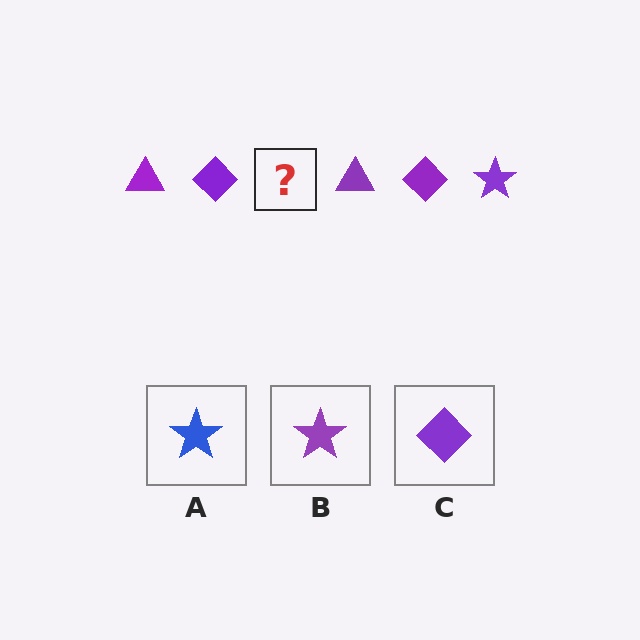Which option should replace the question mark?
Option B.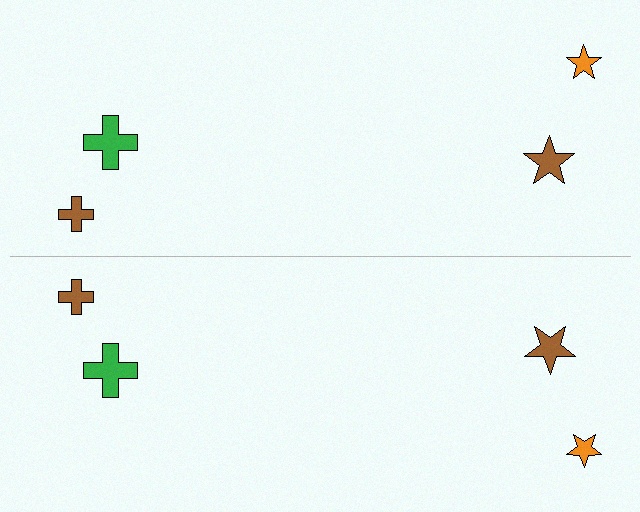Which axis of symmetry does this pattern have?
The pattern has a horizontal axis of symmetry running through the center of the image.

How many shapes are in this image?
There are 8 shapes in this image.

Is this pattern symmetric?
Yes, this pattern has bilateral (reflection) symmetry.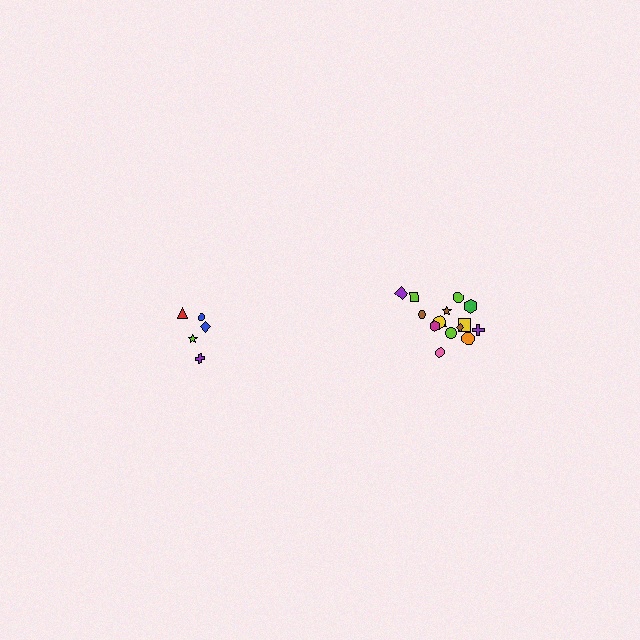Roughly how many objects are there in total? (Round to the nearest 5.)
Roughly 20 objects in total.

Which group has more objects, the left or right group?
The right group.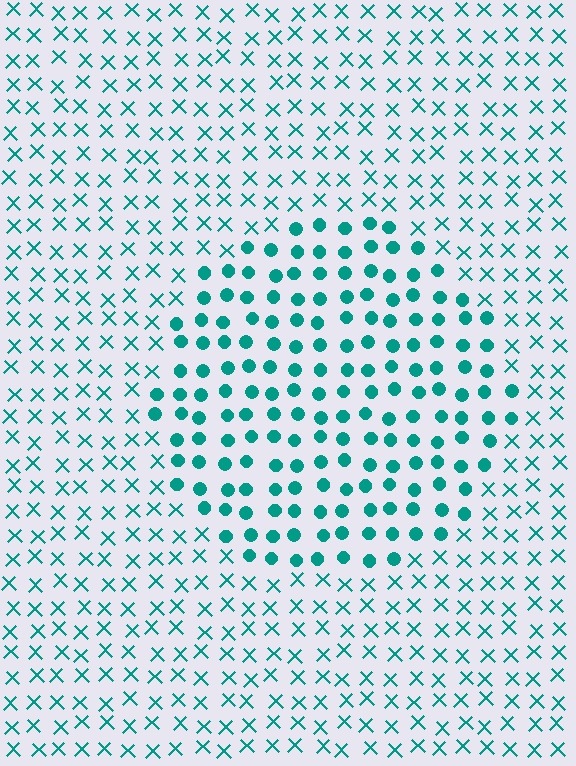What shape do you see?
I see a circle.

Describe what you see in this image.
The image is filled with small teal elements arranged in a uniform grid. A circle-shaped region contains circles, while the surrounding area contains X marks. The boundary is defined purely by the change in element shape.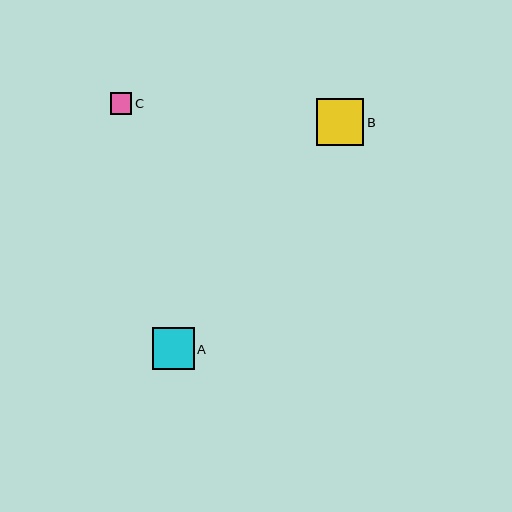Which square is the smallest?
Square C is the smallest with a size of approximately 22 pixels.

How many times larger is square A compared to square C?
Square A is approximately 2.0 times the size of square C.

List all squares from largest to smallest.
From largest to smallest: B, A, C.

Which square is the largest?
Square B is the largest with a size of approximately 47 pixels.